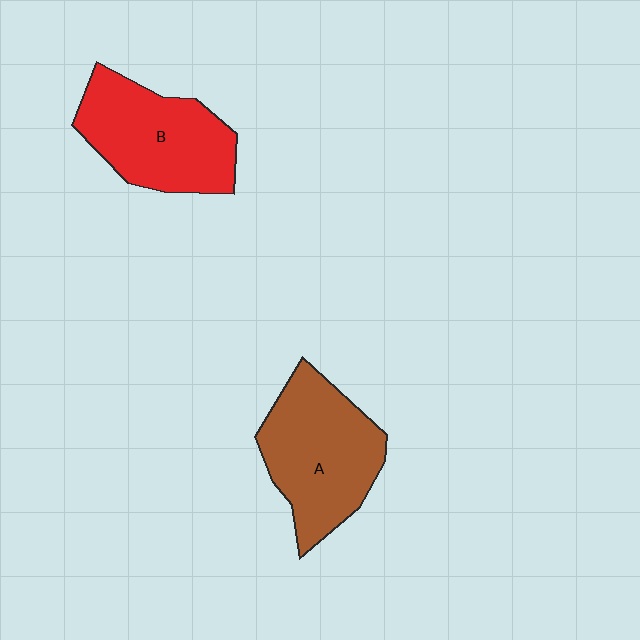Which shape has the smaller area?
Shape B (red).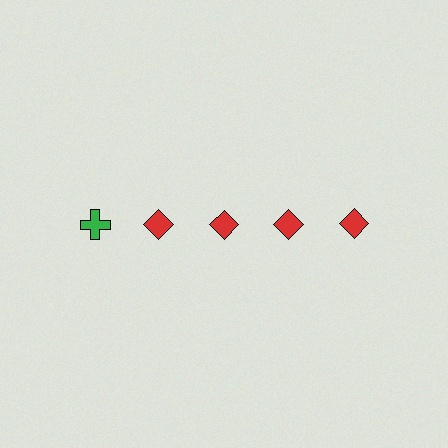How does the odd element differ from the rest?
It differs in both color (green instead of red) and shape (cross instead of diamond).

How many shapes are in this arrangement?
There are 5 shapes arranged in a grid pattern.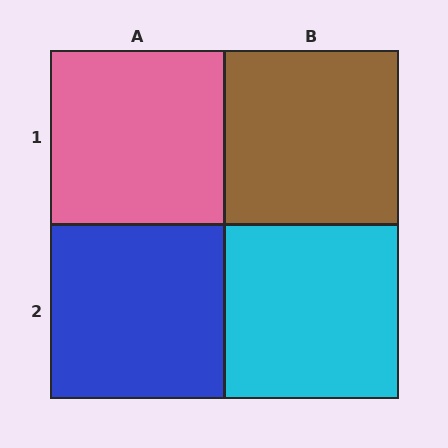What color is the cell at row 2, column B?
Cyan.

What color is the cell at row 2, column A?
Blue.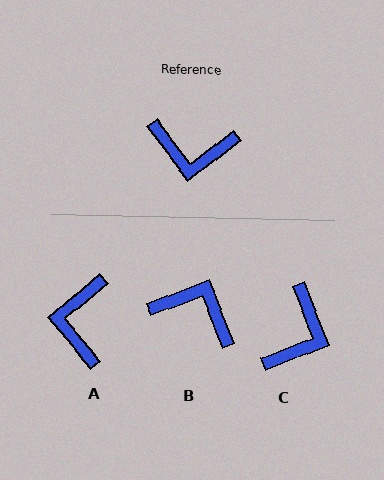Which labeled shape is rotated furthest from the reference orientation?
B, about 164 degrees away.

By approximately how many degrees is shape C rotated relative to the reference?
Approximately 74 degrees counter-clockwise.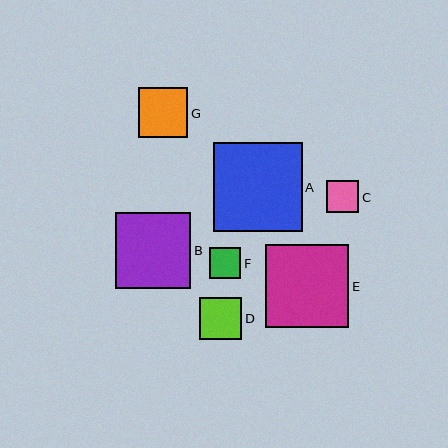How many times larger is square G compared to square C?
Square G is approximately 1.5 times the size of square C.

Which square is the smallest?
Square F is the smallest with a size of approximately 31 pixels.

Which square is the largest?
Square A is the largest with a size of approximately 89 pixels.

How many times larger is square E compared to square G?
Square E is approximately 1.7 times the size of square G.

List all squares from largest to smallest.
From largest to smallest: A, E, B, G, D, C, F.